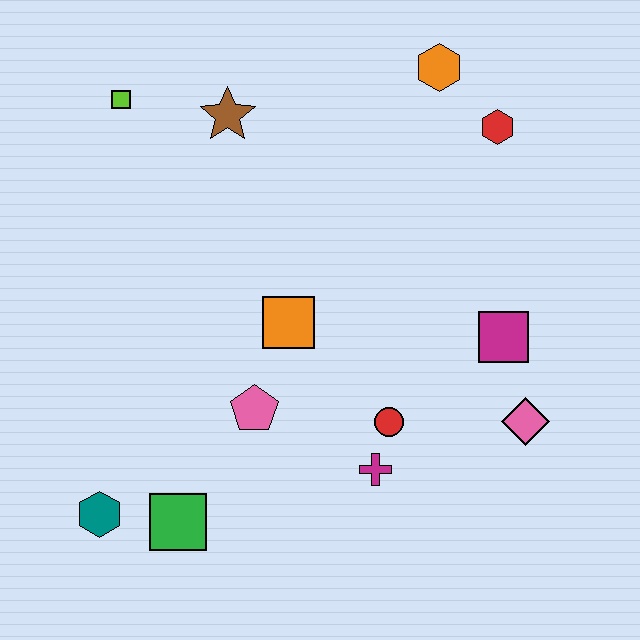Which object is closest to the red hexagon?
The orange hexagon is closest to the red hexagon.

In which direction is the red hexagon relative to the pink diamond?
The red hexagon is above the pink diamond.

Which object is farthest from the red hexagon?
The teal hexagon is farthest from the red hexagon.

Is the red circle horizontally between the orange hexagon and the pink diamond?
No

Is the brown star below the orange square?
No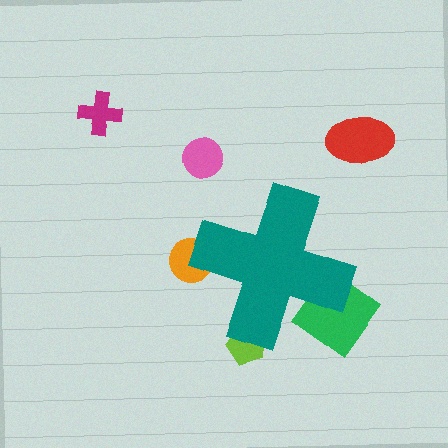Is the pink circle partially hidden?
No, the pink circle is fully visible.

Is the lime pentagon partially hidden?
Yes, the lime pentagon is partially hidden behind the teal cross.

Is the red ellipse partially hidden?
No, the red ellipse is fully visible.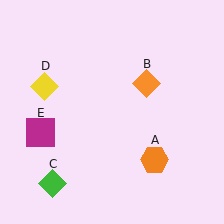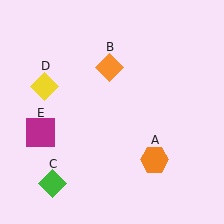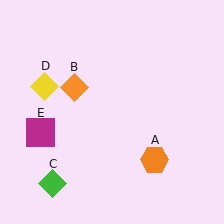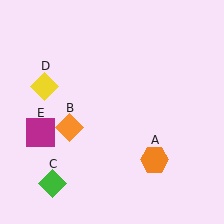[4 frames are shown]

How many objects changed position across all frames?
1 object changed position: orange diamond (object B).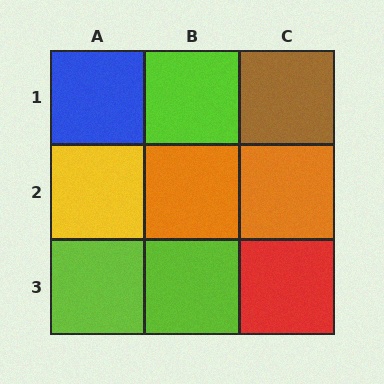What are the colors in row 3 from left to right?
Lime, lime, red.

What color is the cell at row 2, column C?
Orange.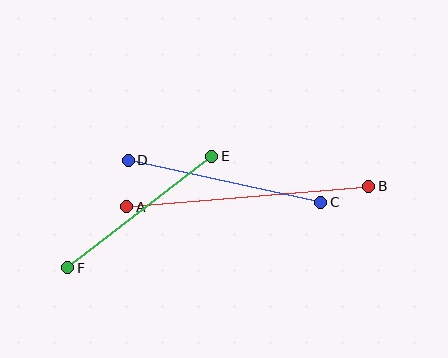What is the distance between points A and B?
The distance is approximately 243 pixels.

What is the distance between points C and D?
The distance is approximately 197 pixels.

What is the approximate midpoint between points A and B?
The midpoint is at approximately (248, 197) pixels.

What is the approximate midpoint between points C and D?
The midpoint is at approximately (224, 181) pixels.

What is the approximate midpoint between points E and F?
The midpoint is at approximately (140, 212) pixels.